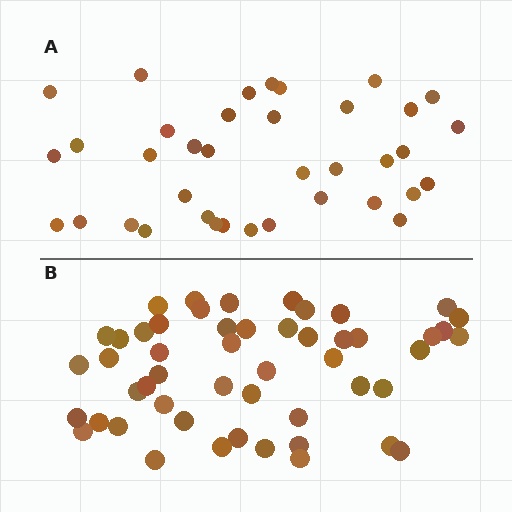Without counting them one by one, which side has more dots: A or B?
Region B (the bottom region) has more dots.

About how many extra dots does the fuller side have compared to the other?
Region B has approximately 15 more dots than region A.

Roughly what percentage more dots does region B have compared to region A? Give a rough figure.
About 40% more.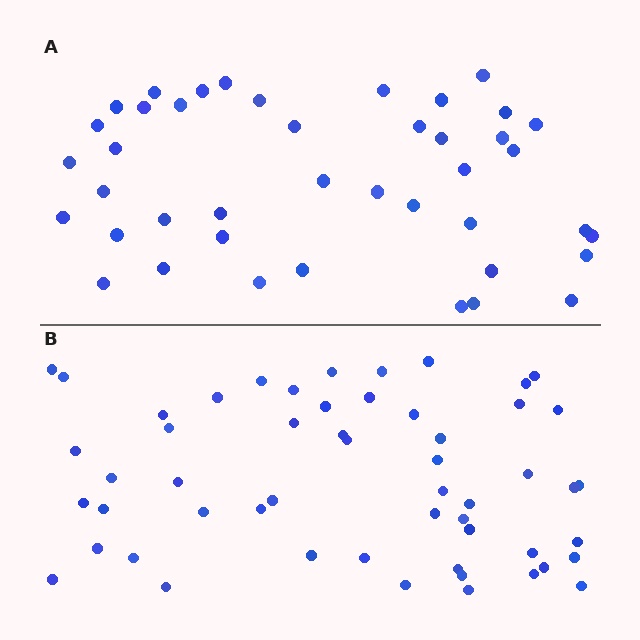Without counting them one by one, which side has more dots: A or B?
Region B (the bottom region) has more dots.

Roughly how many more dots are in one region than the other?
Region B has roughly 12 or so more dots than region A.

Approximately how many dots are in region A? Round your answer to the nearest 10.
About 40 dots. (The exact count is 42, which rounds to 40.)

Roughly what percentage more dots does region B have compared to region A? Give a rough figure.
About 30% more.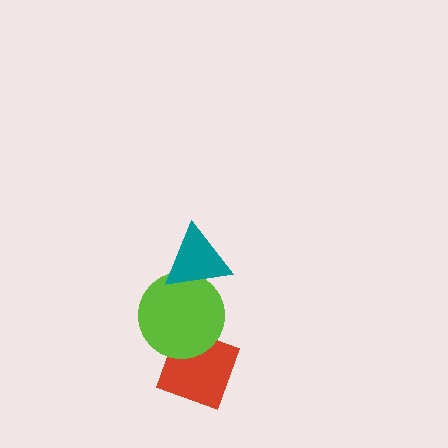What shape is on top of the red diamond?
The lime circle is on top of the red diamond.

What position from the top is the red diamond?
The red diamond is 3rd from the top.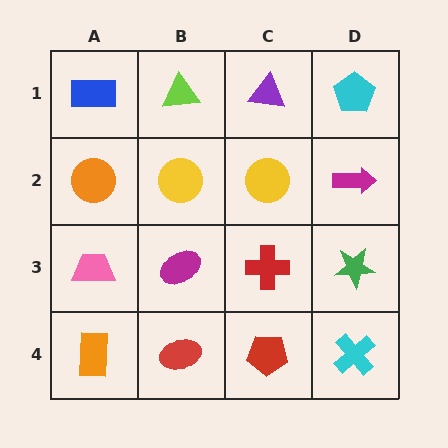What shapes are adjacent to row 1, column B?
A yellow circle (row 2, column B), a blue rectangle (row 1, column A), a purple triangle (row 1, column C).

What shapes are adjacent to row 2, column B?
A lime triangle (row 1, column B), a magenta ellipse (row 3, column B), an orange circle (row 2, column A), a yellow circle (row 2, column C).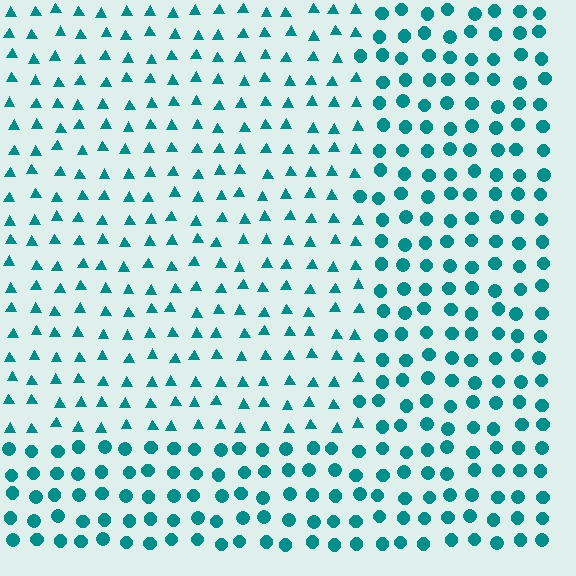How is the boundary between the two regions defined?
The boundary is defined by a change in element shape: triangles inside vs. circles outside. All elements share the same color and spacing.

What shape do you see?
I see a rectangle.